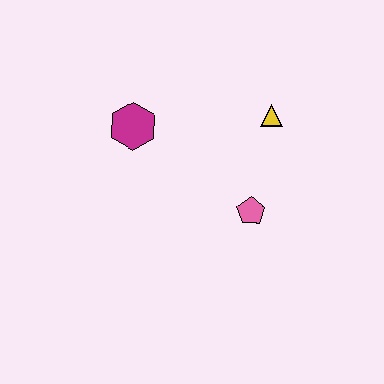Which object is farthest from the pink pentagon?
The magenta hexagon is farthest from the pink pentagon.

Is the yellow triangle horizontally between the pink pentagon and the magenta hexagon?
No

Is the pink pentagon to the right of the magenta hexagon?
Yes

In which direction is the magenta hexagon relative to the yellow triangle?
The magenta hexagon is to the left of the yellow triangle.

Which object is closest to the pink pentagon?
The yellow triangle is closest to the pink pentagon.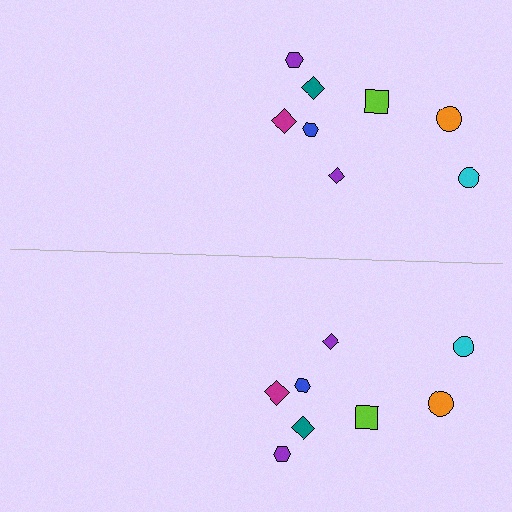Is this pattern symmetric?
Yes, this pattern has bilateral (reflection) symmetry.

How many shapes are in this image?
There are 16 shapes in this image.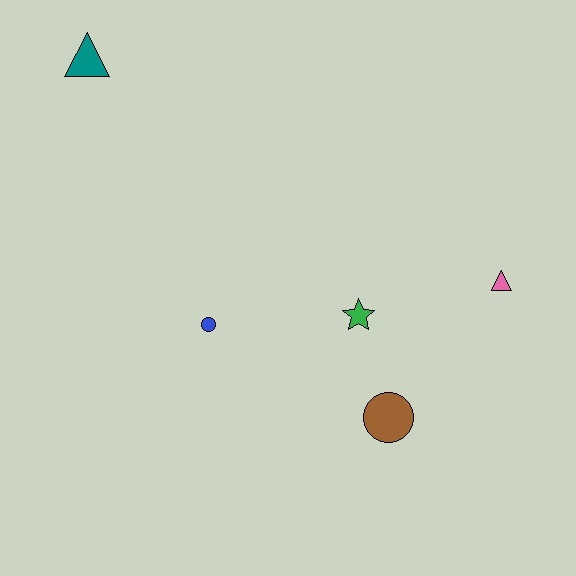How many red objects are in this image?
There are no red objects.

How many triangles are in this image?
There are 2 triangles.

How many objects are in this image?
There are 5 objects.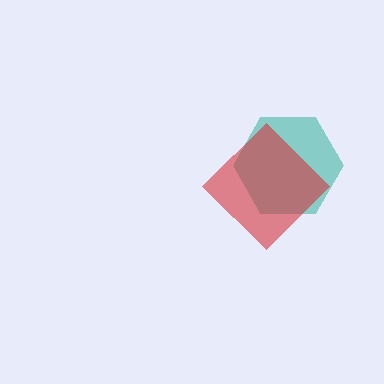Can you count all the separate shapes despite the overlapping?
Yes, there are 2 separate shapes.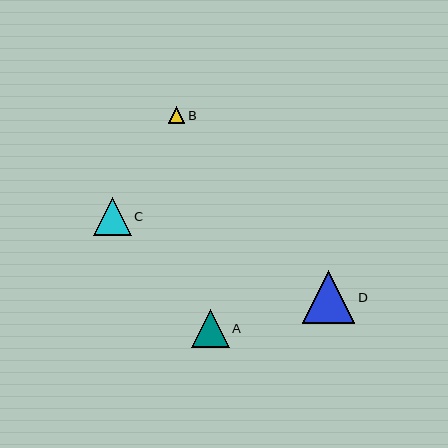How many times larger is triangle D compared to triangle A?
Triangle D is approximately 1.4 times the size of triangle A.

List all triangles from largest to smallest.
From largest to smallest: D, C, A, B.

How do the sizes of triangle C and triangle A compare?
Triangle C and triangle A are approximately the same size.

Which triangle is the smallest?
Triangle B is the smallest with a size of approximately 16 pixels.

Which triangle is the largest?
Triangle D is the largest with a size of approximately 53 pixels.